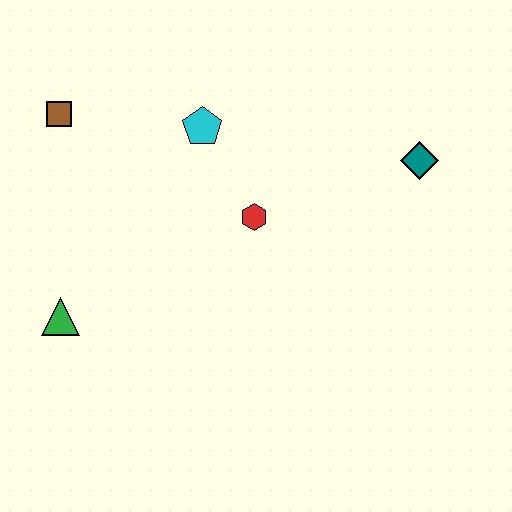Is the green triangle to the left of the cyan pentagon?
Yes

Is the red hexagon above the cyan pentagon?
No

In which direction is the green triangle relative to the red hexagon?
The green triangle is to the left of the red hexagon.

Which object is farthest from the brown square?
The teal diamond is farthest from the brown square.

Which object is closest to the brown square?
The cyan pentagon is closest to the brown square.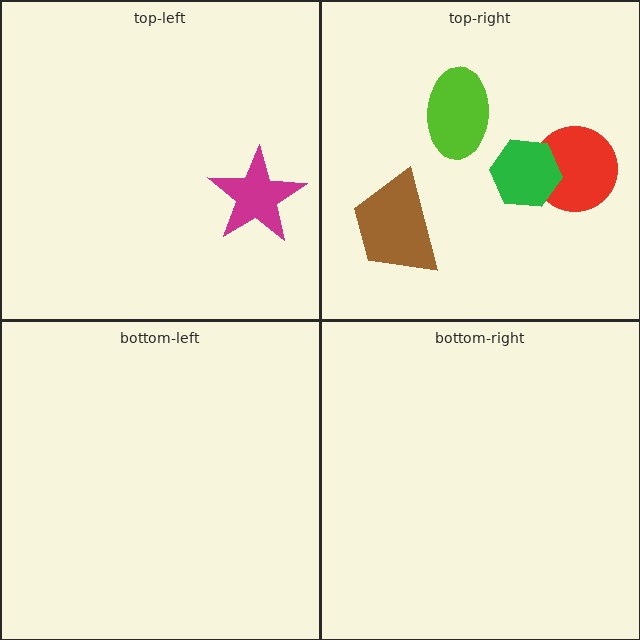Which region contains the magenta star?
The top-left region.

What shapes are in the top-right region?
The lime ellipse, the brown trapezoid, the red circle, the green hexagon.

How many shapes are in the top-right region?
4.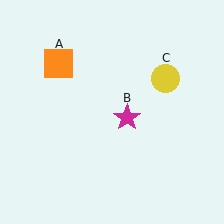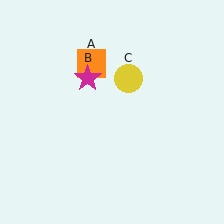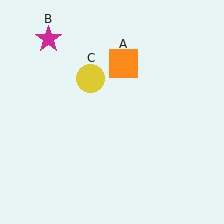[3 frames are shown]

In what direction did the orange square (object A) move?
The orange square (object A) moved right.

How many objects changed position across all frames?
3 objects changed position: orange square (object A), magenta star (object B), yellow circle (object C).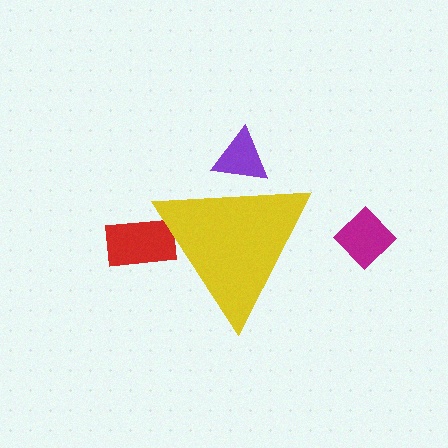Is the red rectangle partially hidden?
Yes, the red rectangle is partially hidden behind the yellow triangle.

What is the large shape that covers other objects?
A yellow triangle.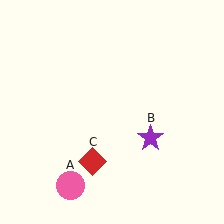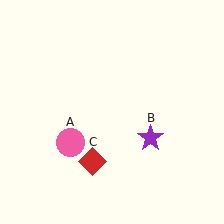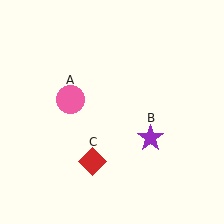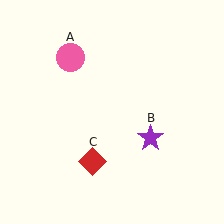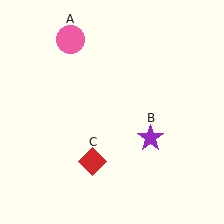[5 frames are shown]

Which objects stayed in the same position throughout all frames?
Purple star (object B) and red diamond (object C) remained stationary.